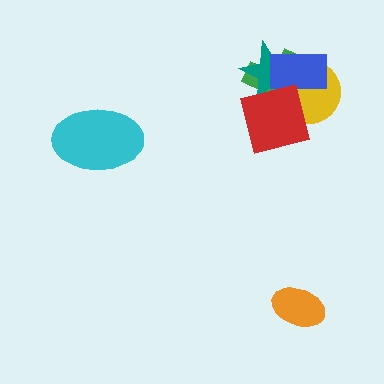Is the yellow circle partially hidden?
Yes, it is partially covered by another shape.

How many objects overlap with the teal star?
4 objects overlap with the teal star.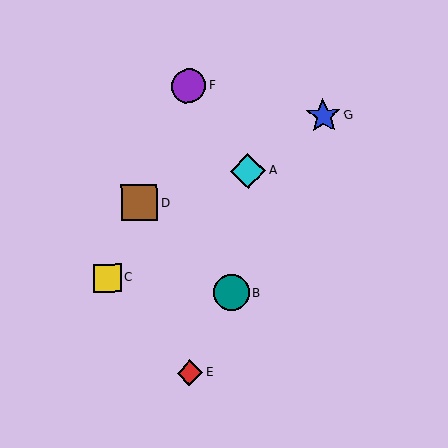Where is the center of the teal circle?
The center of the teal circle is at (231, 293).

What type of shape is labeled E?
Shape E is a red diamond.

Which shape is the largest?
The brown square (labeled D) is the largest.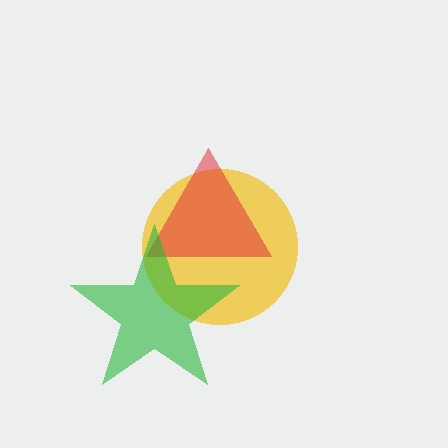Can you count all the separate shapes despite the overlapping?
Yes, there are 3 separate shapes.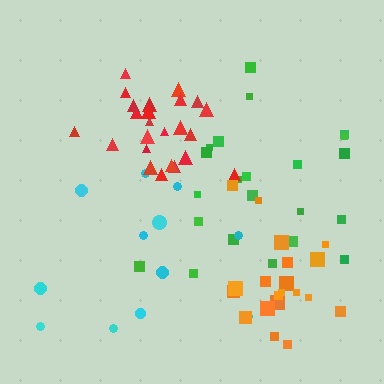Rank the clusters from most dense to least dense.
red, orange, green, cyan.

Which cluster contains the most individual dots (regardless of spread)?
Red (24).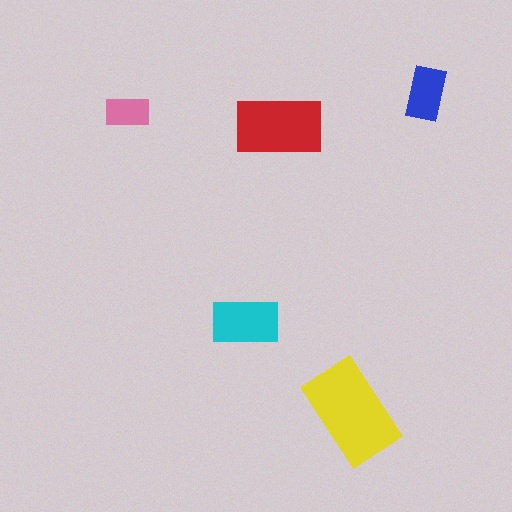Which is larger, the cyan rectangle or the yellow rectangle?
The yellow one.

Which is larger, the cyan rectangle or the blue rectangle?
The cyan one.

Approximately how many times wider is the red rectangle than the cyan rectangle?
About 1.5 times wider.